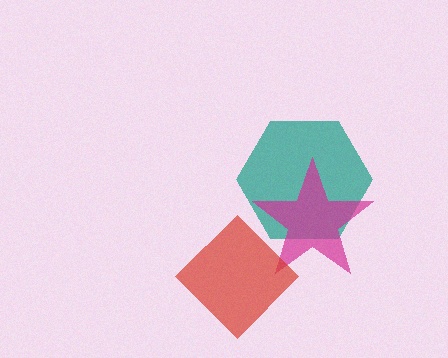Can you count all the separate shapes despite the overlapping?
Yes, there are 3 separate shapes.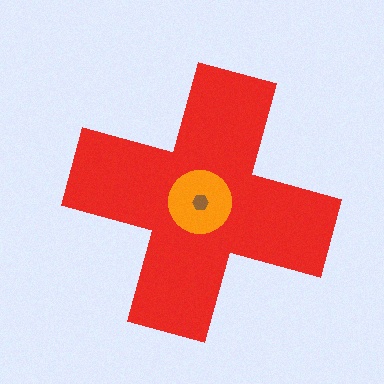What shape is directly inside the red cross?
The orange circle.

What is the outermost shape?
The red cross.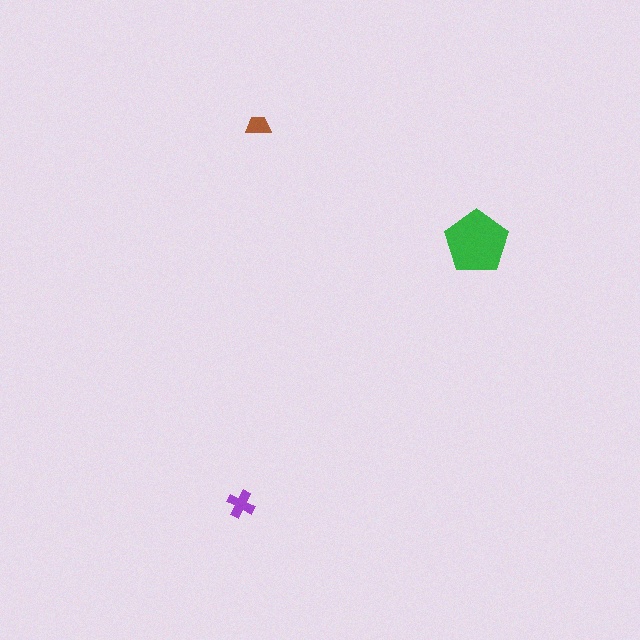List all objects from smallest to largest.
The brown trapezoid, the purple cross, the green pentagon.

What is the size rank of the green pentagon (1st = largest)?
1st.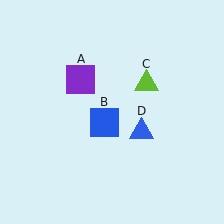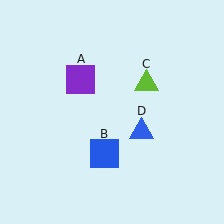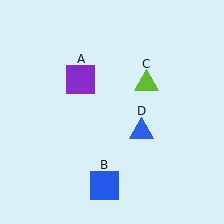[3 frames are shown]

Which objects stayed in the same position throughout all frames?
Purple square (object A) and lime triangle (object C) and blue triangle (object D) remained stationary.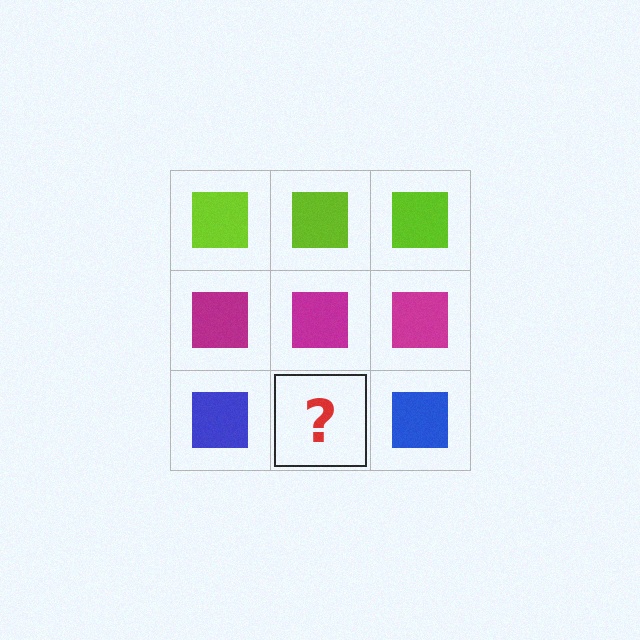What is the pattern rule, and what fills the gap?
The rule is that each row has a consistent color. The gap should be filled with a blue square.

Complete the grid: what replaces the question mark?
The question mark should be replaced with a blue square.